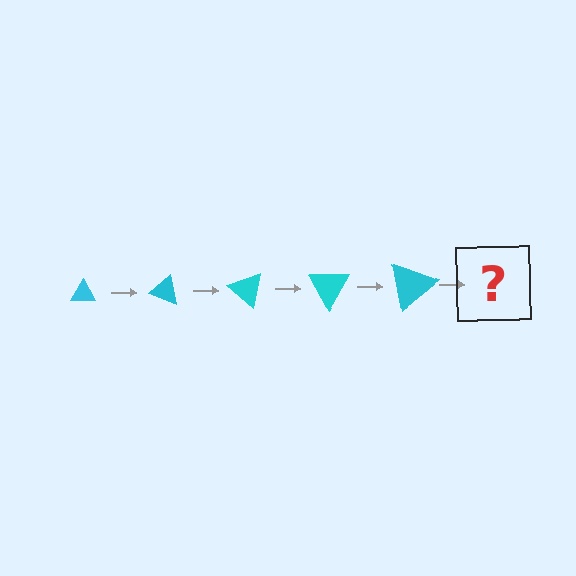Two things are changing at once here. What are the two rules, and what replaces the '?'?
The two rules are that the triangle grows larger each step and it rotates 20 degrees each step. The '?' should be a triangle, larger than the previous one and rotated 100 degrees from the start.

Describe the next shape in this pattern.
It should be a triangle, larger than the previous one and rotated 100 degrees from the start.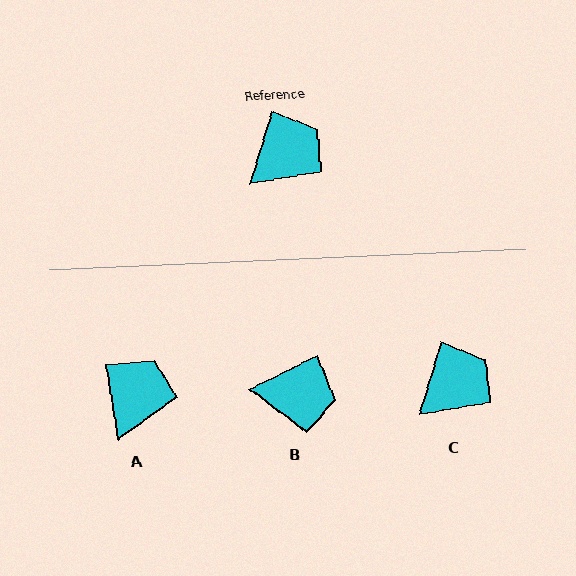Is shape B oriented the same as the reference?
No, it is off by about 47 degrees.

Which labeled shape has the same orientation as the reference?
C.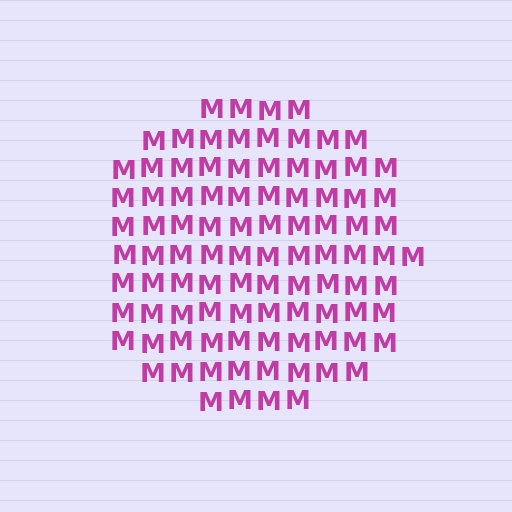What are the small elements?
The small elements are letter M's.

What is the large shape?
The large shape is a circle.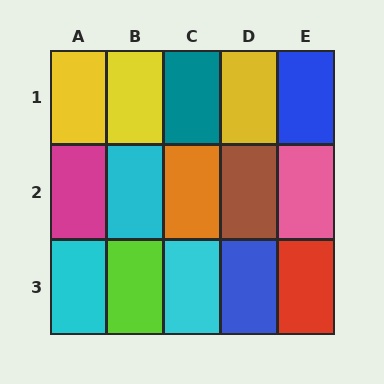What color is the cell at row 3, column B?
Lime.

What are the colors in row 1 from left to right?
Yellow, yellow, teal, yellow, blue.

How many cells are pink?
1 cell is pink.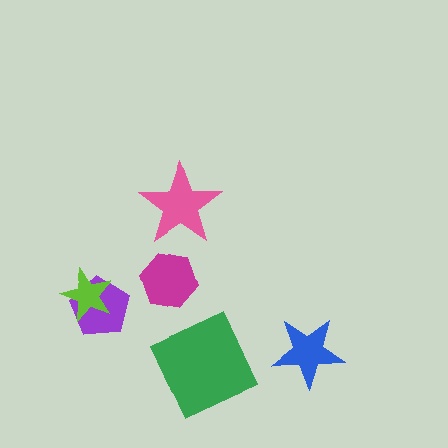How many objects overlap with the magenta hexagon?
0 objects overlap with the magenta hexagon.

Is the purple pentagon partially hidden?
Yes, it is partially covered by another shape.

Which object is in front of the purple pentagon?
The lime star is in front of the purple pentagon.